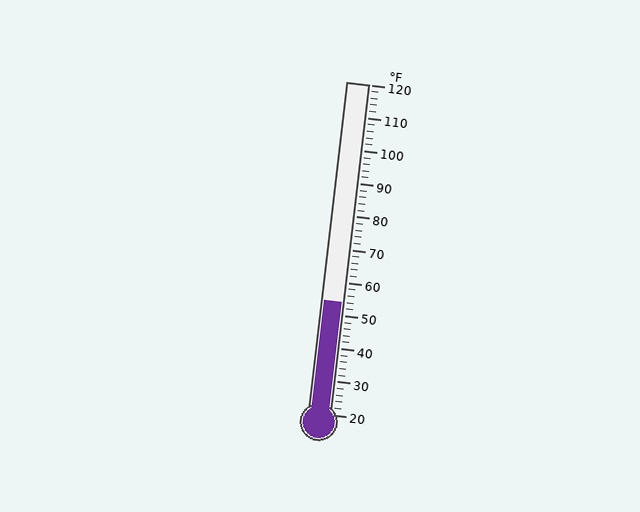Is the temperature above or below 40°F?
The temperature is above 40°F.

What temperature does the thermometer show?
The thermometer shows approximately 54°F.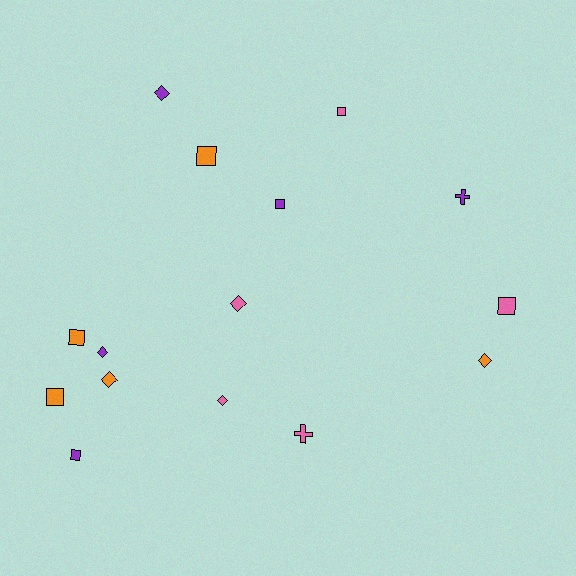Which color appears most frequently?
Orange, with 5 objects.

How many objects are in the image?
There are 15 objects.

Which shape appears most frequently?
Square, with 7 objects.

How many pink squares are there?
There are 2 pink squares.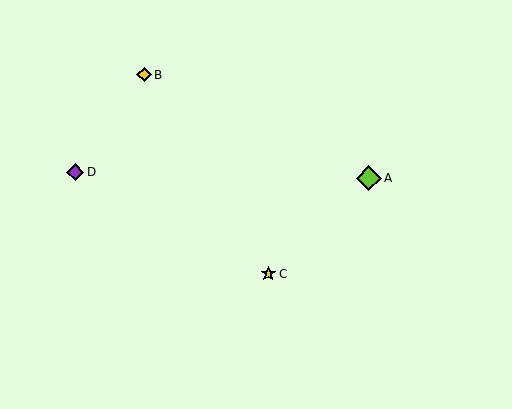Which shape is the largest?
The lime diamond (labeled A) is the largest.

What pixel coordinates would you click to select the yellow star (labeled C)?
Click at (268, 274) to select the yellow star C.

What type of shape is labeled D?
Shape D is a purple diamond.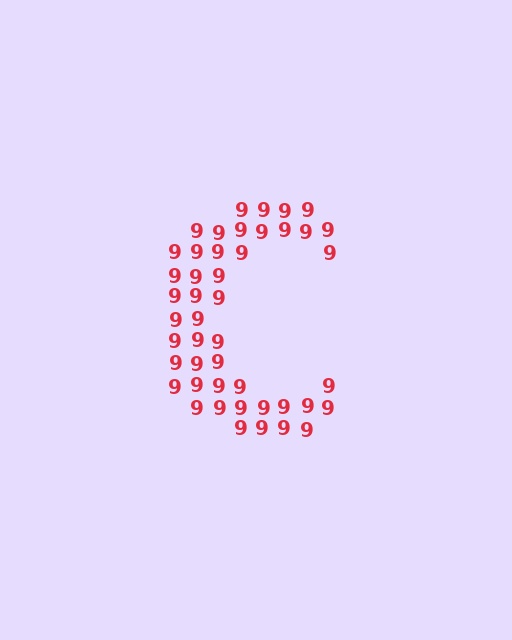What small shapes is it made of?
It is made of small digit 9's.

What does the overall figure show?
The overall figure shows the letter C.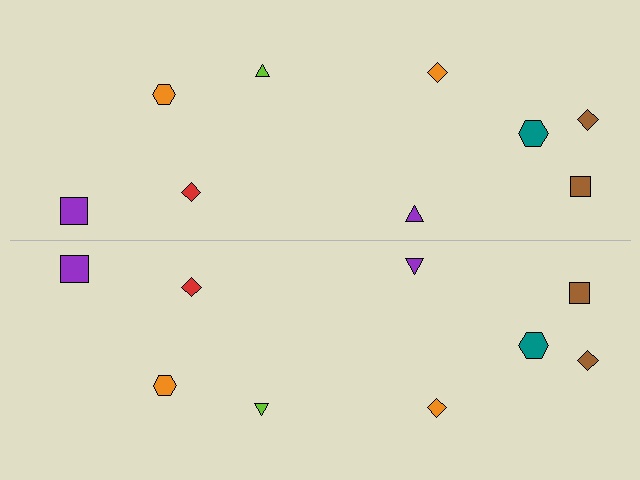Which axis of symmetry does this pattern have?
The pattern has a horizontal axis of symmetry running through the center of the image.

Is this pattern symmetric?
Yes, this pattern has bilateral (reflection) symmetry.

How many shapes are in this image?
There are 18 shapes in this image.